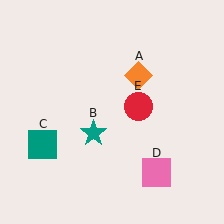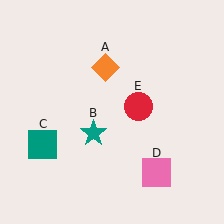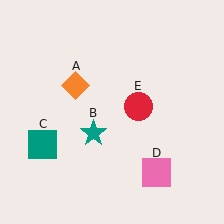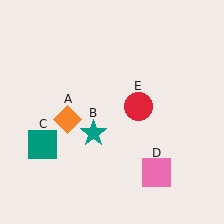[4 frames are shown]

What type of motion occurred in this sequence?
The orange diamond (object A) rotated counterclockwise around the center of the scene.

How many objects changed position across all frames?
1 object changed position: orange diamond (object A).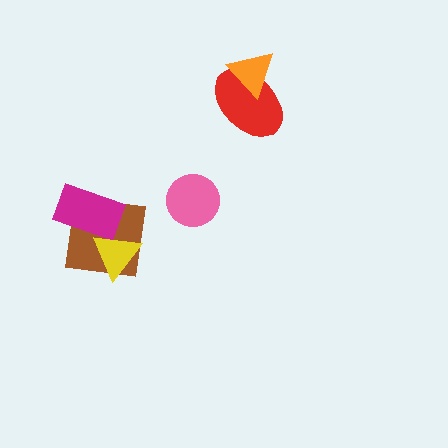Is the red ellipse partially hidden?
Yes, it is partially covered by another shape.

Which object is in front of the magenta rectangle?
The yellow triangle is in front of the magenta rectangle.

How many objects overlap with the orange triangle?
1 object overlaps with the orange triangle.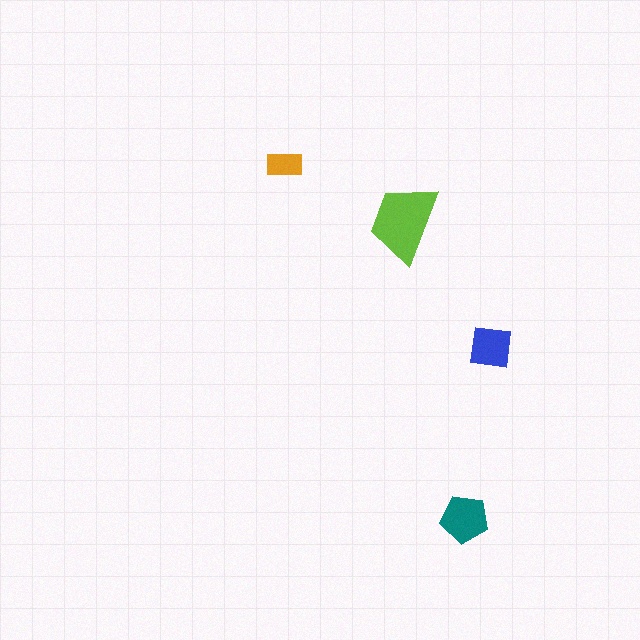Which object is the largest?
The lime trapezoid.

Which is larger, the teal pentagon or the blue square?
The teal pentagon.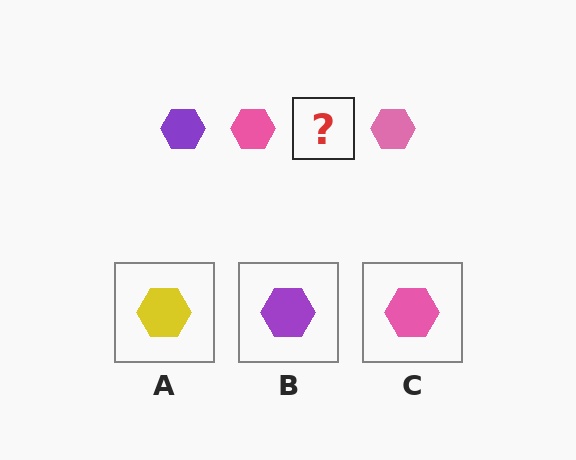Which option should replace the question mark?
Option B.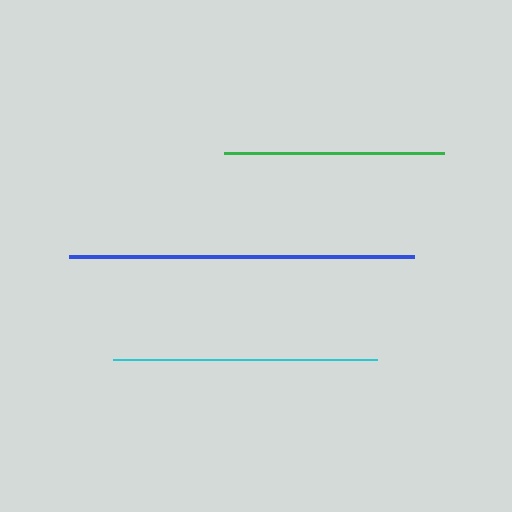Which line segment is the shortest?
The green line is the shortest at approximately 220 pixels.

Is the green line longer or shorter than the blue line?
The blue line is longer than the green line.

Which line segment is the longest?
The blue line is the longest at approximately 345 pixels.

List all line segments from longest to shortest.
From longest to shortest: blue, cyan, green.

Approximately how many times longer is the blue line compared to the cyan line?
The blue line is approximately 1.3 times the length of the cyan line.